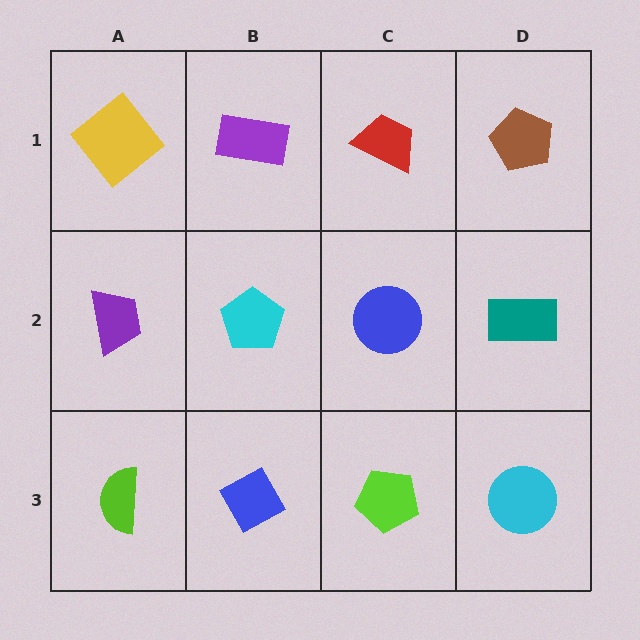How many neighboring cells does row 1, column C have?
3.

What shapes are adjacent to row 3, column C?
A blue circle (row 2, column C), a blue diamond (row 3, column B), a cyan circle (row 3, column D).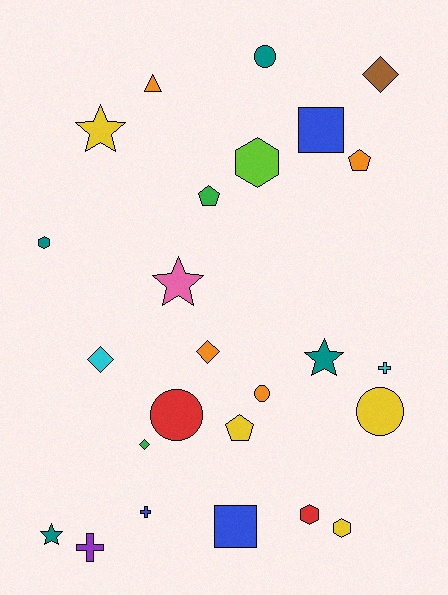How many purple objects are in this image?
There is 1 purple object.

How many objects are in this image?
There are 25 objects.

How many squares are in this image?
There are 2 squares.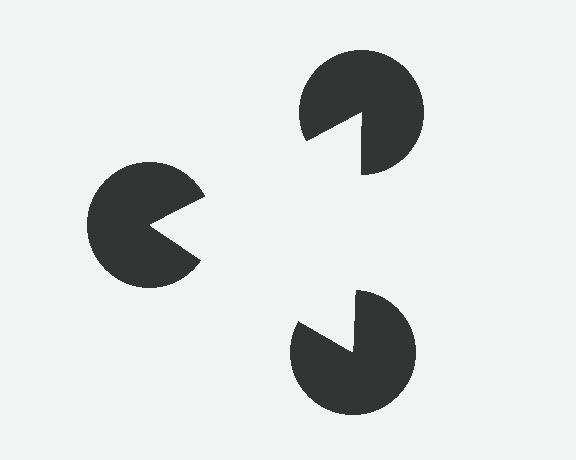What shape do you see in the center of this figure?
An illusory triangle — its edges are inferred from the aligned wedge cuts in the pac-man discs, not physically drawn.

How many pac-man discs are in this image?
There are 3 — one at each vertex of the illusory triangle.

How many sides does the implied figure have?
3 sides.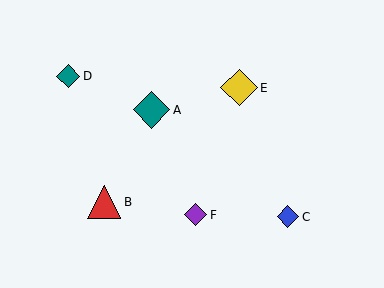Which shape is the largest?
The yellow diamond (labeled E) is the largest.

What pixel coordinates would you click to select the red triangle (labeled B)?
Click at (104, 202) to select the red triangle B.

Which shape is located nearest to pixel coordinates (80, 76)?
The teal diamond (labeled D) at (68, 76) is nearest to that location.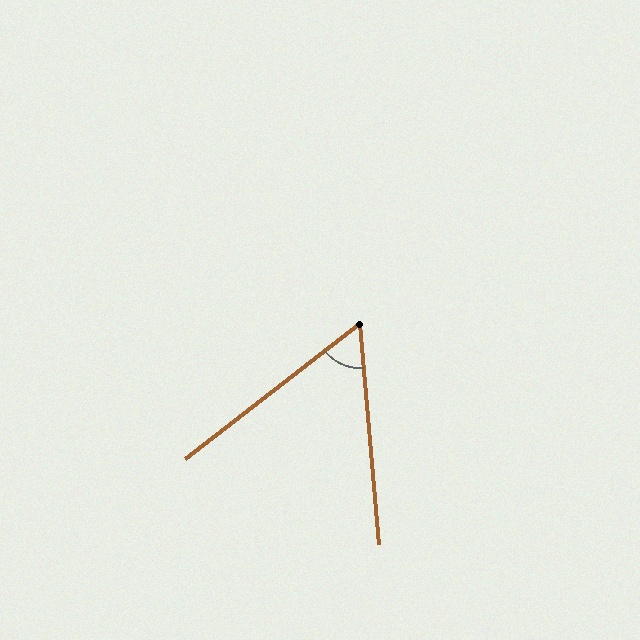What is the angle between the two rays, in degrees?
Approximately 57 degrees.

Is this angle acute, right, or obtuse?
It is acute.